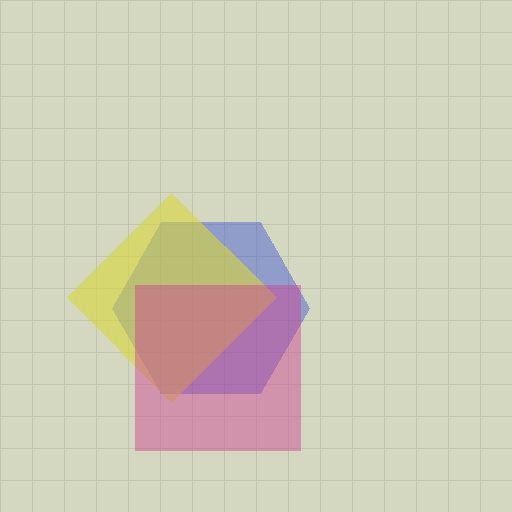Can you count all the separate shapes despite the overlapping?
Yes, there are 3 separate shapes.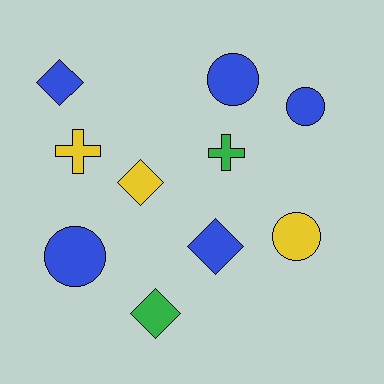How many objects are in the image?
There are 10 objects.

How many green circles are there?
There are no green circles.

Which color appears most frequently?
Blue, with 5 objects.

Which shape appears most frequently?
Circle, with 4 objects.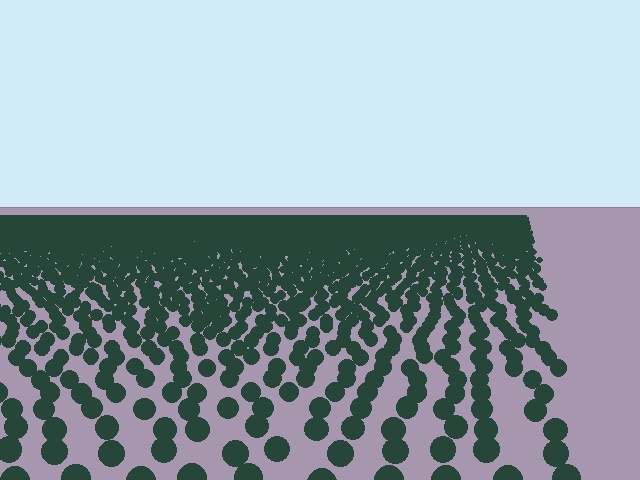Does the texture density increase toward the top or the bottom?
Density increases toward the top.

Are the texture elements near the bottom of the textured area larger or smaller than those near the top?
Larger. Near the bottom, elements are closer to the viewer and appear at a bigger on-screen size.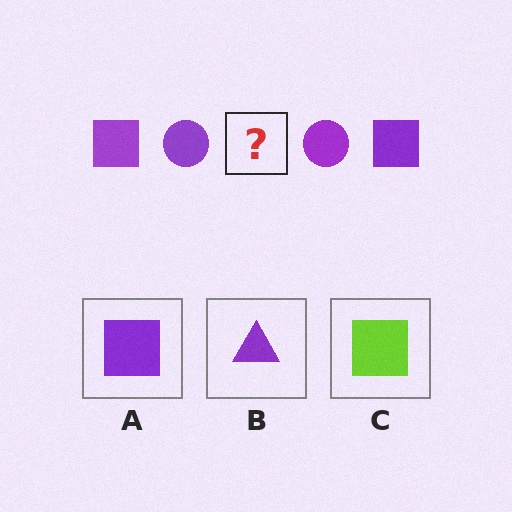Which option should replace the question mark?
Option A.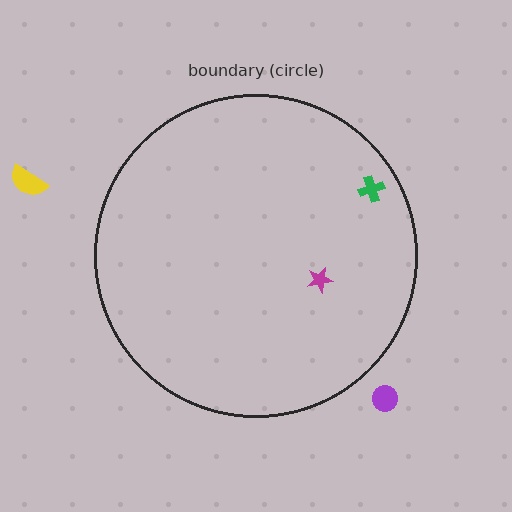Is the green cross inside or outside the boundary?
Inside.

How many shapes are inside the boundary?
2 inside, 2 outside.